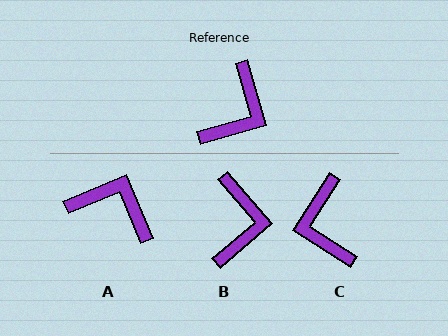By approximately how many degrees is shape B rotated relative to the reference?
Approximately 25 degrees counter-clockwise.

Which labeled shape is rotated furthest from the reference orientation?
C, about 138 degrees away.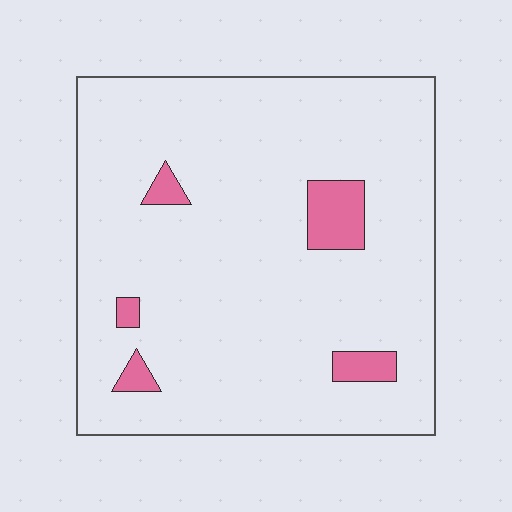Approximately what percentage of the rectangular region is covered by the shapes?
Approximately 5%.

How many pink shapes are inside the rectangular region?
5.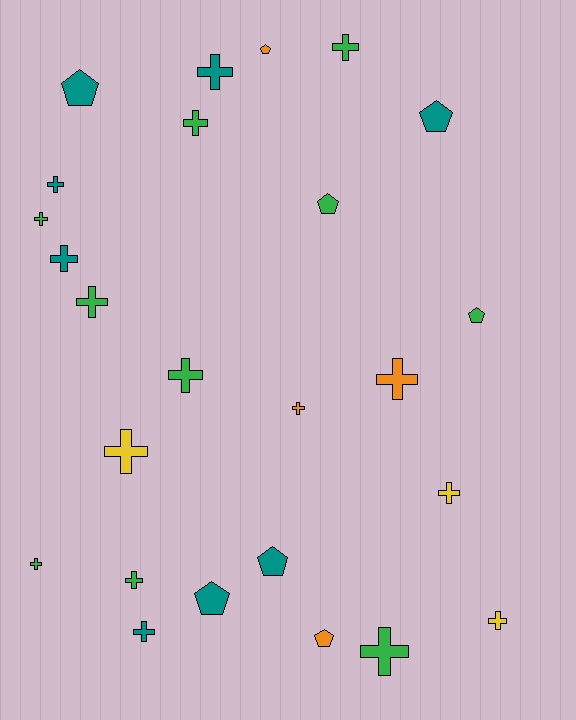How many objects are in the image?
There are 25 objects.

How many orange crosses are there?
There are 2 orange crosses.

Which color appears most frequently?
Green, with 10 objects.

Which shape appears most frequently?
Cross, with 17 objects.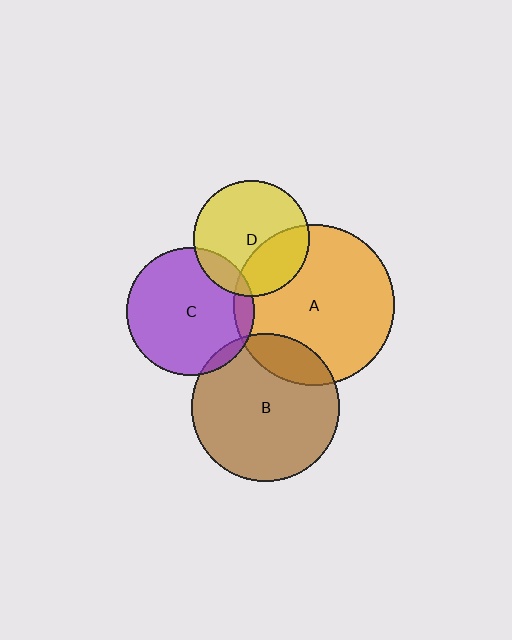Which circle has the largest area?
Circle A (orange).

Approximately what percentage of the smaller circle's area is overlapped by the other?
Approximately 10%.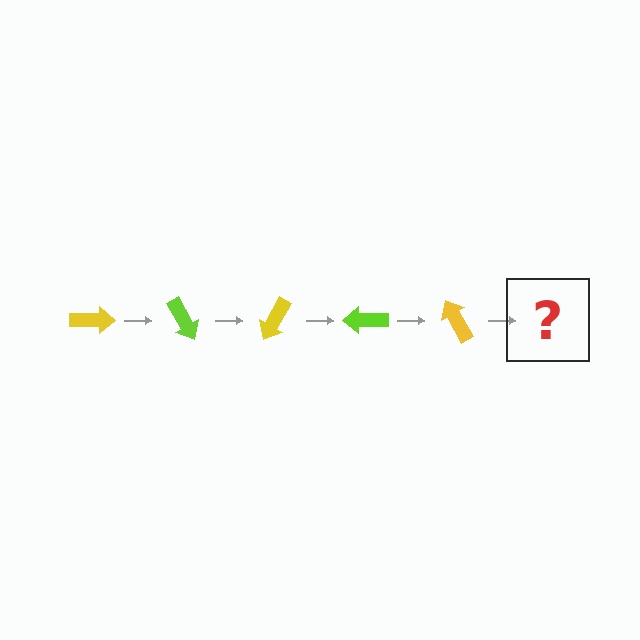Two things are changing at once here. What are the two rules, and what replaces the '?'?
The two rules are that it rotates 60 degrees each step and the color cycles through yellow and lime. The '?' should be a lime arrow, rotated 300 degrees from the start.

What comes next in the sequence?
The next element should be a lime arrow, rotated 300 degrees from the start.